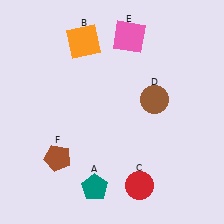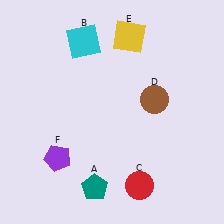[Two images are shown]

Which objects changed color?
B changed from orange to cyan. E changed from pink to yellow. F changed from brown to purple.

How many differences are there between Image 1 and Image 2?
There are 3 differences between the two images.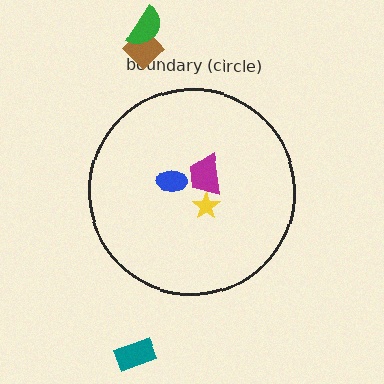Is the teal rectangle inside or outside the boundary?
Outside.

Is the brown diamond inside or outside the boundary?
Outside.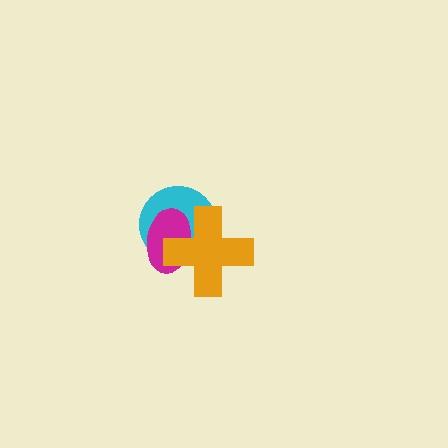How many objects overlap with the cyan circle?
2 objects overlap with the cyan circle.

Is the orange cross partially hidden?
No, no other shape covers it.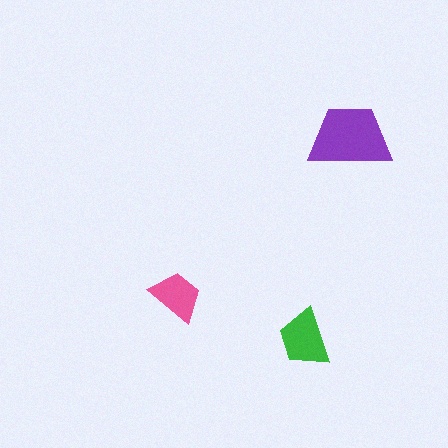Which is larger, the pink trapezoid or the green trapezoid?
The green one.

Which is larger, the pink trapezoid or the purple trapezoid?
The purple one.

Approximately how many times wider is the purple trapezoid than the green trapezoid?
About 1.5 times wider.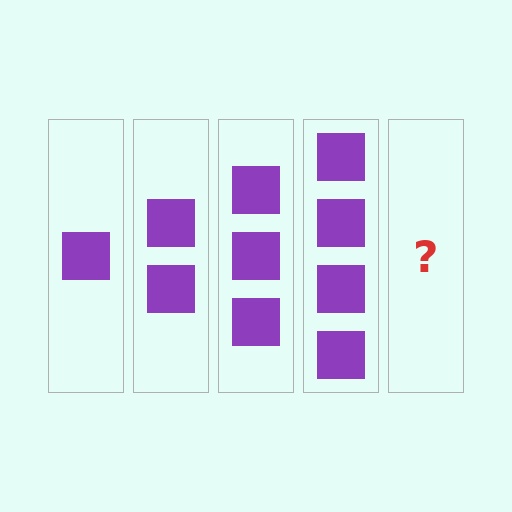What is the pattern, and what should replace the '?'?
The pattern is that each step adds one more square. The '?' should be 5 squares.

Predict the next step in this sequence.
The next step is 5 squares.